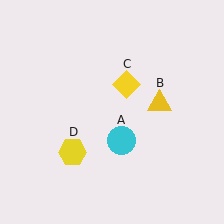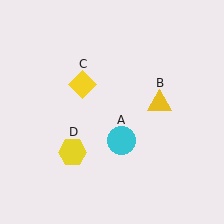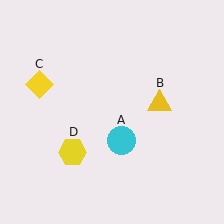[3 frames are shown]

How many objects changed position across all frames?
1 object changed position: yellow diamond (object C).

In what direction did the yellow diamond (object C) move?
The yellow diamond (object C) moved left.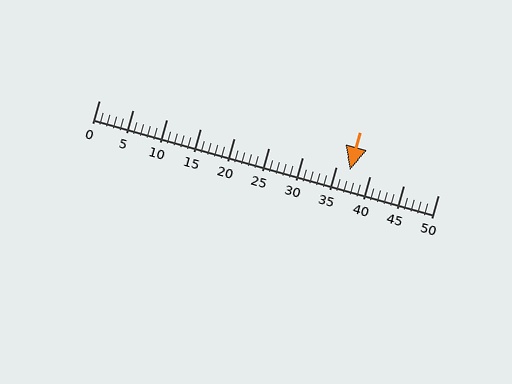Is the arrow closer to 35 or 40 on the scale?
The arrow is closer to 35.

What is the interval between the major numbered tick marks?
The major tick marks are spaced 5 units apart.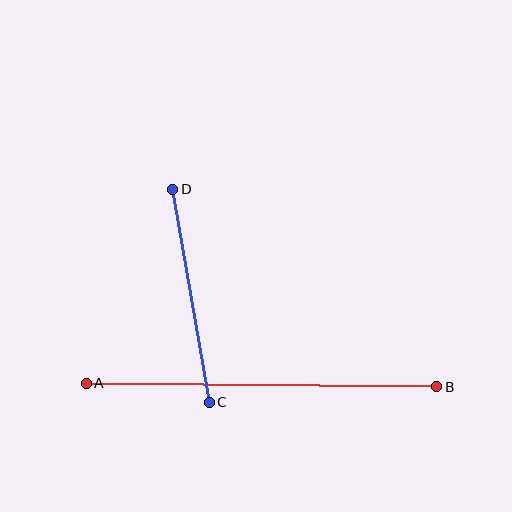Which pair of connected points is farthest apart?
Points A and B are farthest apart.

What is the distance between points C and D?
The distance is approximately 216 pixels.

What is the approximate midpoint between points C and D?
The midpoint is at approximately (191, 296) pixels.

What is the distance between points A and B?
The distance is approximately 351 pixels.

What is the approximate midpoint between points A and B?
The midpoint is at approximately (261, 385) pixels.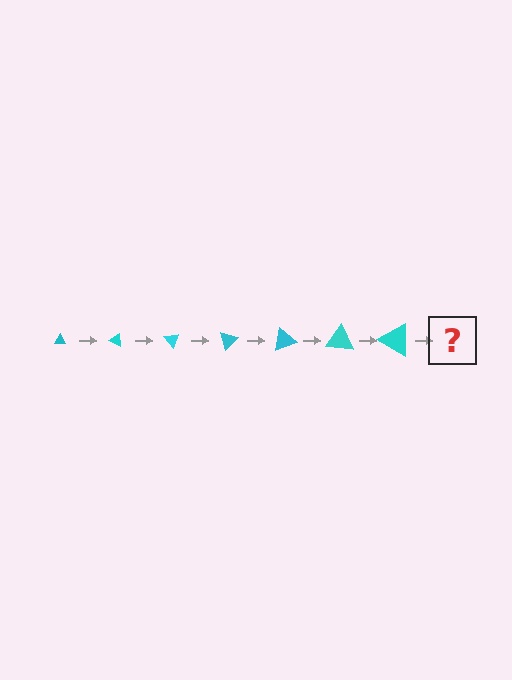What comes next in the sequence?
The next element should be a triangle, larger than the previous one and rotated 175 degrees from the start.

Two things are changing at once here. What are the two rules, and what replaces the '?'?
The two rules are that the triangle grows larger each step and it rotates 25 degrees each step. The '?' should be a triangle, larger than the previous one and rotated 175 degrees from the start.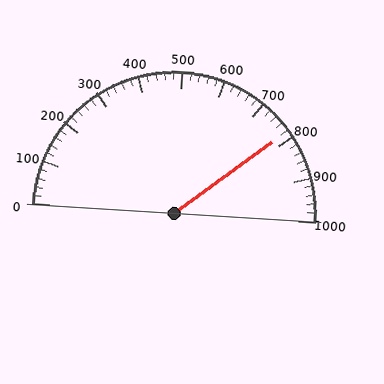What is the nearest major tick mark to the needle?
The nearest major tick mark is 800.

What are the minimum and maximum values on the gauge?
The gauge ranges from 0 to 1000.